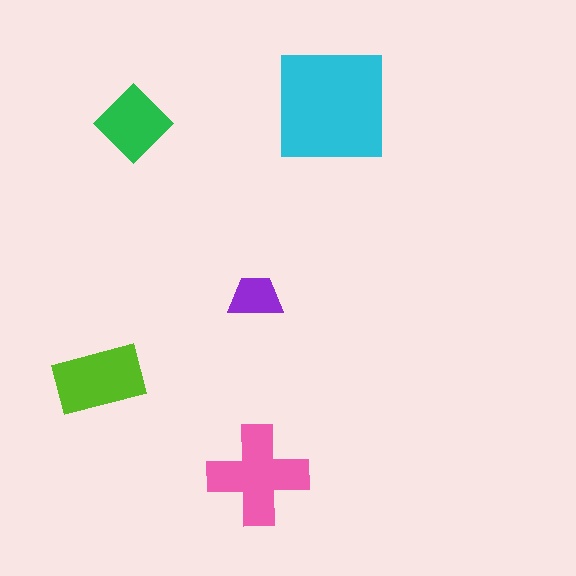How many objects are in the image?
There are 5 objects in the image.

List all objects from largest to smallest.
The cyan square, the pink cross, the lime rectangle, the green diamond, the purple trapezoid.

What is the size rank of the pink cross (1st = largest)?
2nd.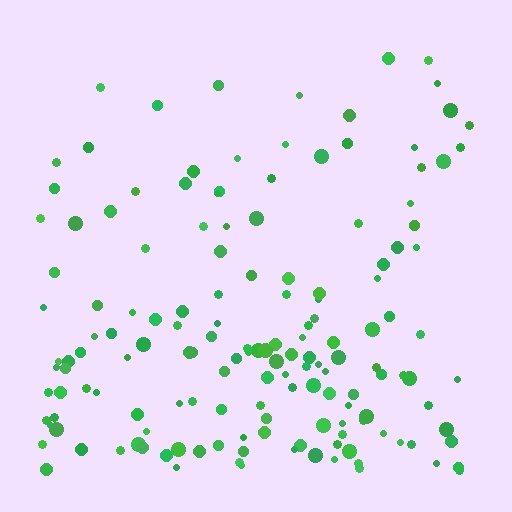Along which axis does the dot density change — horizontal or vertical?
Vertical.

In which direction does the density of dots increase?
From top to bottom, with the bottom side densest.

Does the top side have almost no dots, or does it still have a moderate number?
Still a moderate number, just noticeably fewer than the bottom.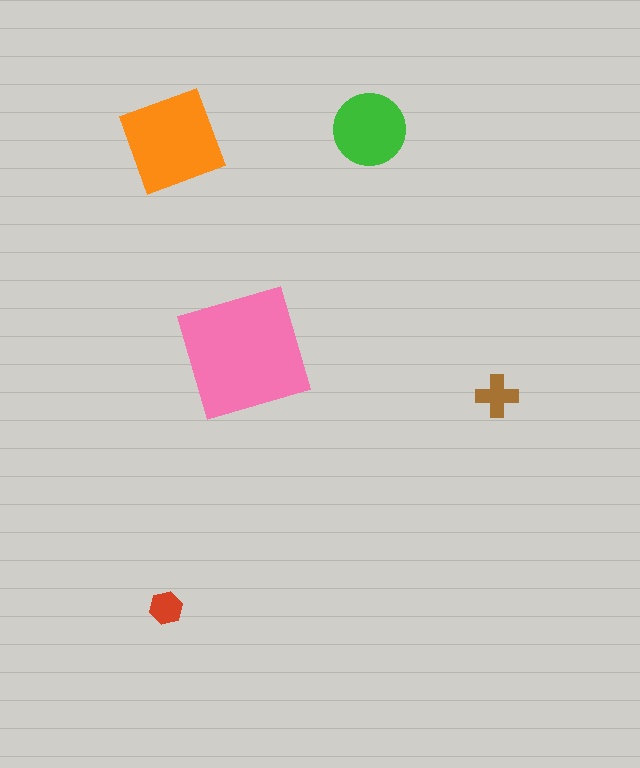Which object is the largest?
The pink square.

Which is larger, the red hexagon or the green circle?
The green circle.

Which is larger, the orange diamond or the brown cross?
The orange diamond.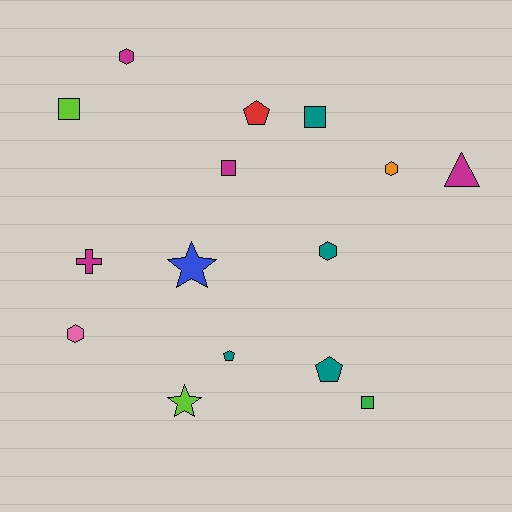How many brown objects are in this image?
There are no brown objects.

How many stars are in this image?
There are 2 stars.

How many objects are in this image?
There are 15 objects.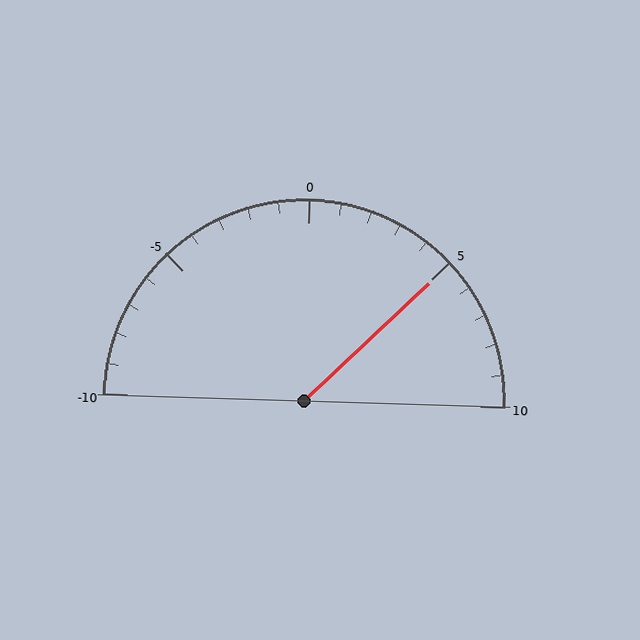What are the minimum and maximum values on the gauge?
The gauge ranges from -10 to 10.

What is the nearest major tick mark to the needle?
The nearest major tick mark is 5.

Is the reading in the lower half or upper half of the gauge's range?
The reading is in the upper half of the range (-10 to 10).